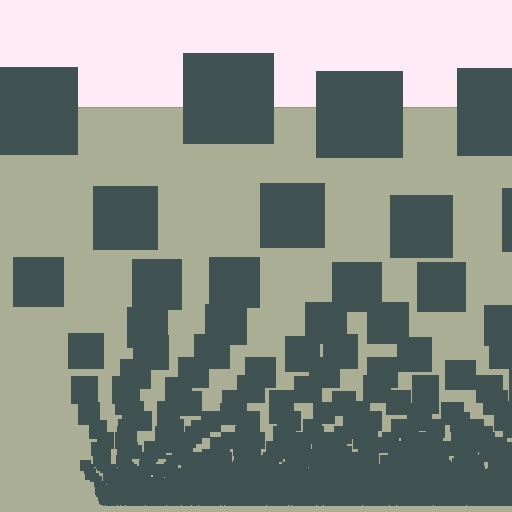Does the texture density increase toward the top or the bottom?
Density increases toward the bottom.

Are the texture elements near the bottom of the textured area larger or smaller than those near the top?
Smaller. The gradient is inverted — elements near the bottom are smaller and denser.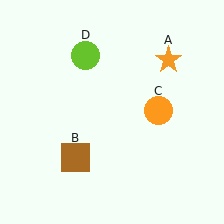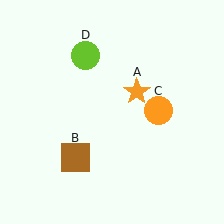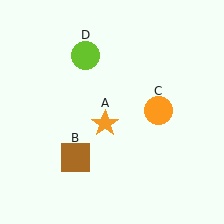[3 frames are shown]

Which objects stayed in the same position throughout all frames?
Brown square (object B) and orange circle (object C) and lime circle (object D) remained stationary.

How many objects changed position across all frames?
1 object changed position: orange star (object A).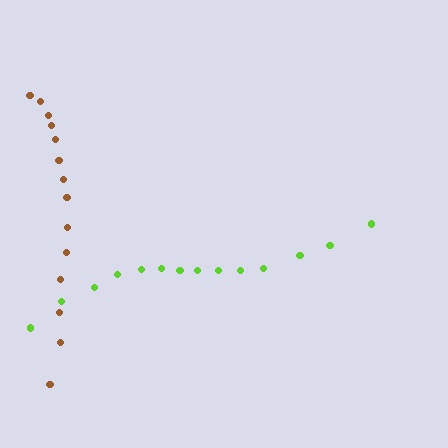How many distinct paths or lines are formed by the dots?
There are 2 distinct paths.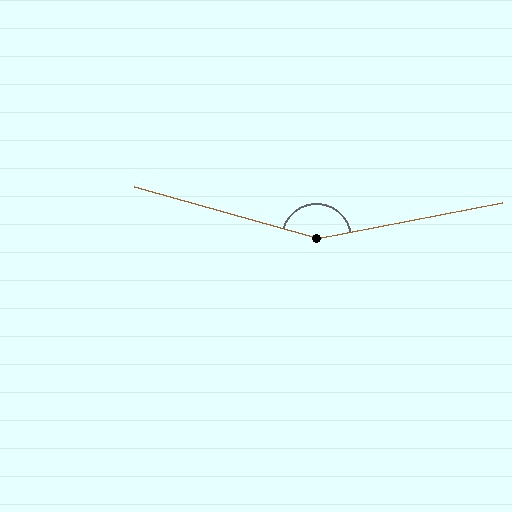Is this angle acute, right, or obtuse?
It is obtuse.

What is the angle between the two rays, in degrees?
Approximately 153 degrees.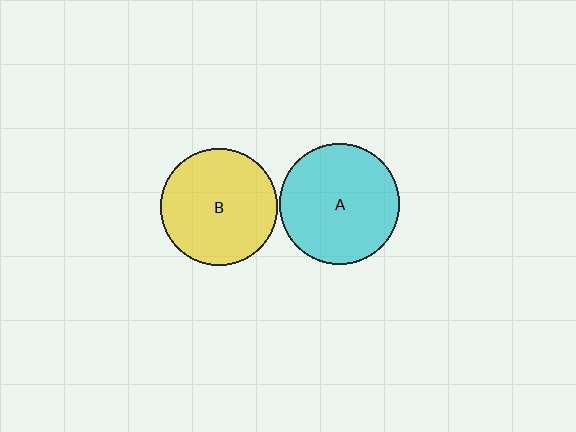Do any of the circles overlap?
No, none of the circles overlap.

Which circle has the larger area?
Circle A (cyan).